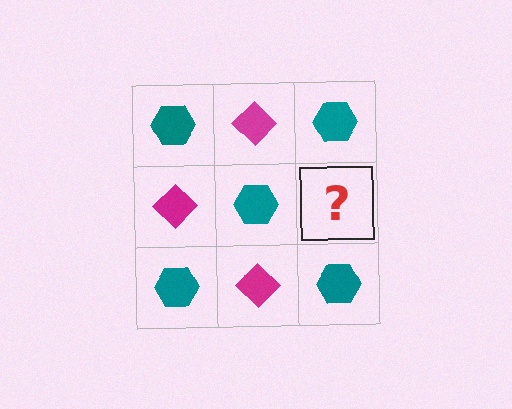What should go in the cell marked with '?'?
The missing cell should contain a magenta diamond.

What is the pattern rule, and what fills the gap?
The rule is that it alternates teal hexagon and magenta diamond in a checkerboard pattern. The gap should be filled with a magenta diamond.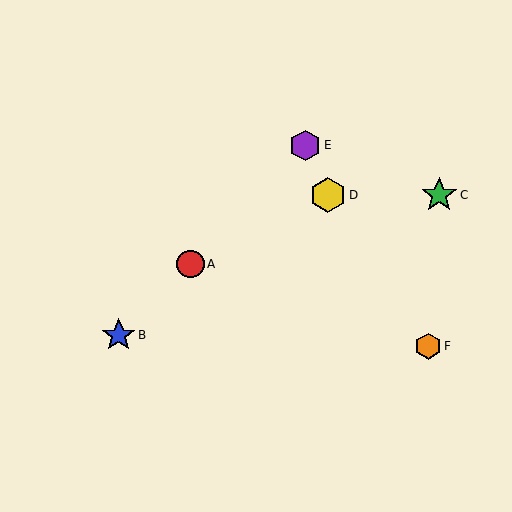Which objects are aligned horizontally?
Objects C, D are aligned horizontally.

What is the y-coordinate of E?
Object E is at y≈145.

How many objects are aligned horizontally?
2 objects (C, D) are aligned horizontally.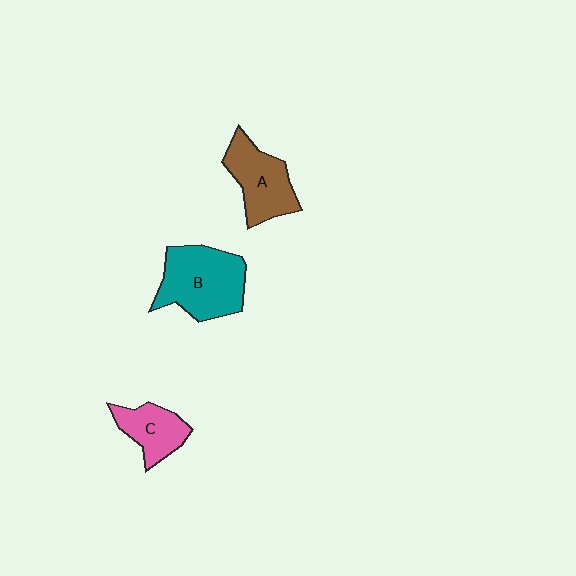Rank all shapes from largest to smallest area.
From largest to smallest: B (teal), A (brown), C (pink).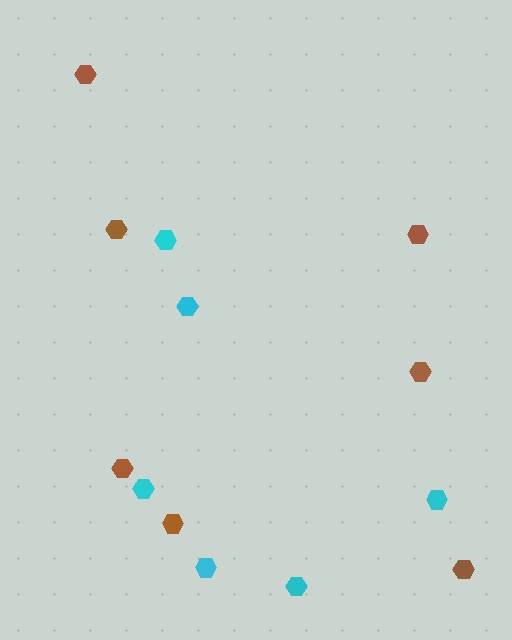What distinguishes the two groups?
There are 2 groups: one group of cyan hexagons (6) and one group of brown hexagons (7).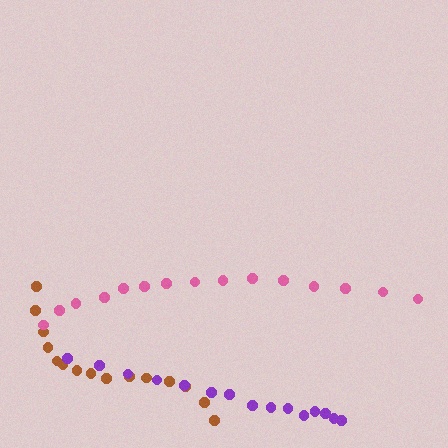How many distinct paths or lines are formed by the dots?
There are 3 distinct paths.